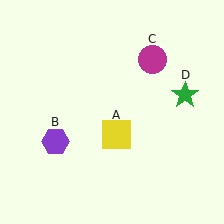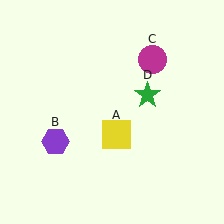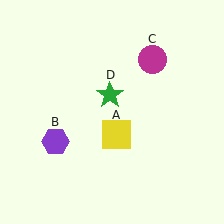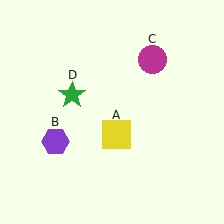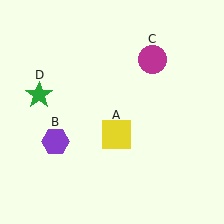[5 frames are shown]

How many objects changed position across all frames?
1 object changed position: green star (object D).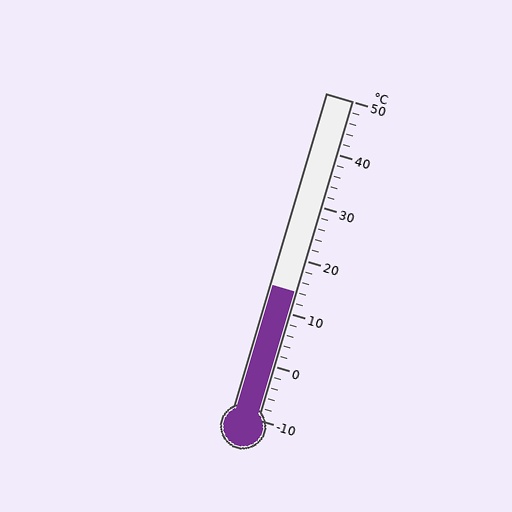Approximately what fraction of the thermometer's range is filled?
The thermometer is filled to approximately 40% of its range.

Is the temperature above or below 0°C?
The temperature is above 0°C.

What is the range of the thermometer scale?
The thermometer scale ranges from -10°C to 50°C.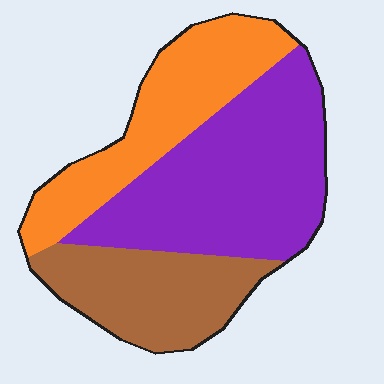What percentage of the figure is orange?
Orange covers roughly 30% of the figure.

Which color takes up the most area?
Purple, at roughly 45%.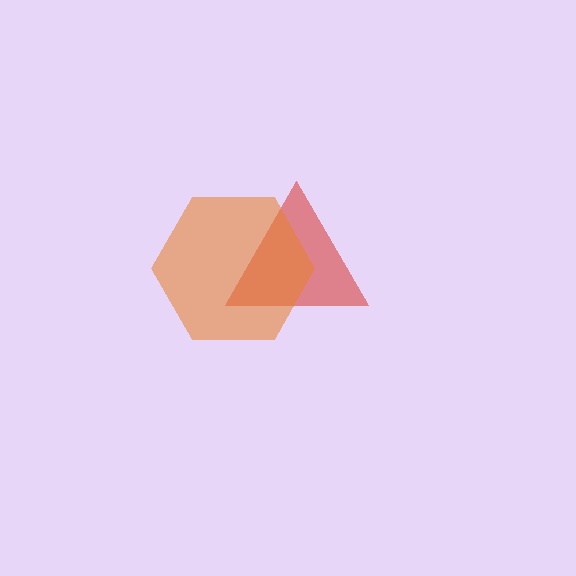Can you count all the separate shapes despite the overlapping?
Yes, there are 2 separate shapes.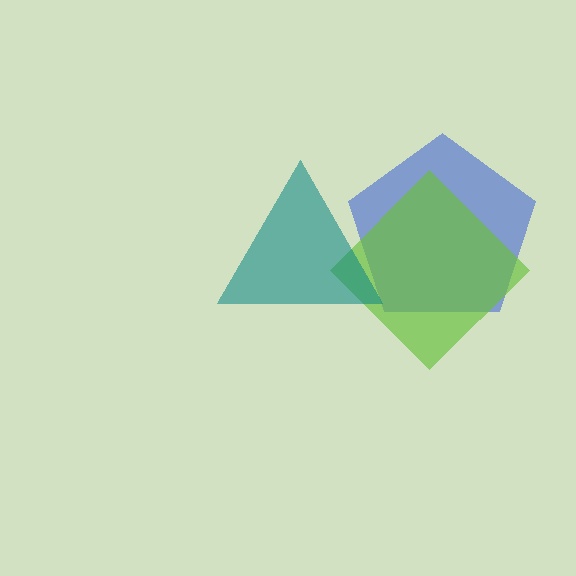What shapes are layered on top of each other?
The layered shapes are: a blue pentagon, a lime diamond, a teal triangle.